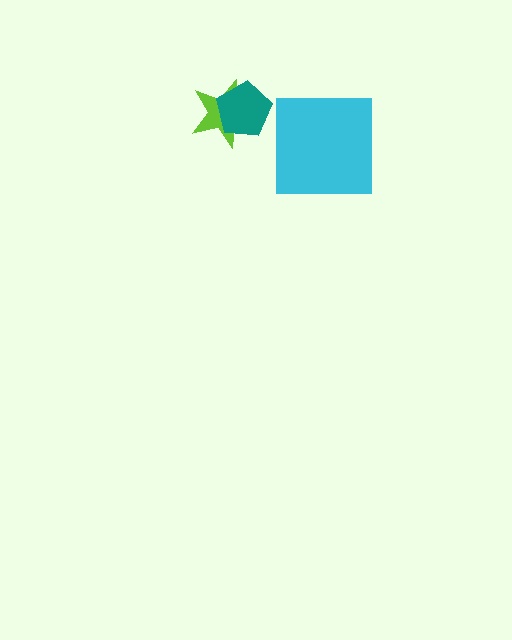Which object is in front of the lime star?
The teal pentagon is in front of the lime star.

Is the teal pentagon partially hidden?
No, no other shape covers it.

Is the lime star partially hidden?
Yes, it is partially covered by another shape.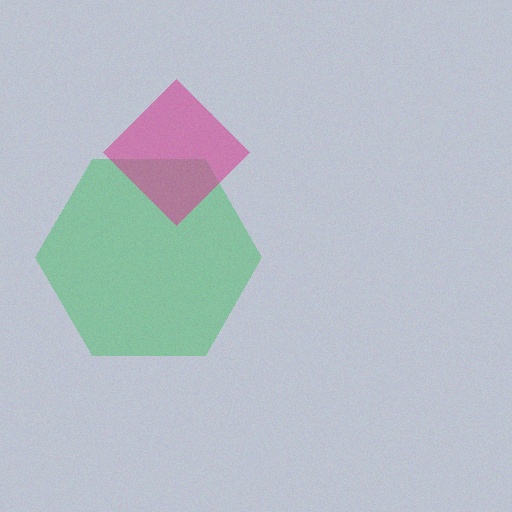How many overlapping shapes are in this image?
There are 2 overlapping shapes in the image.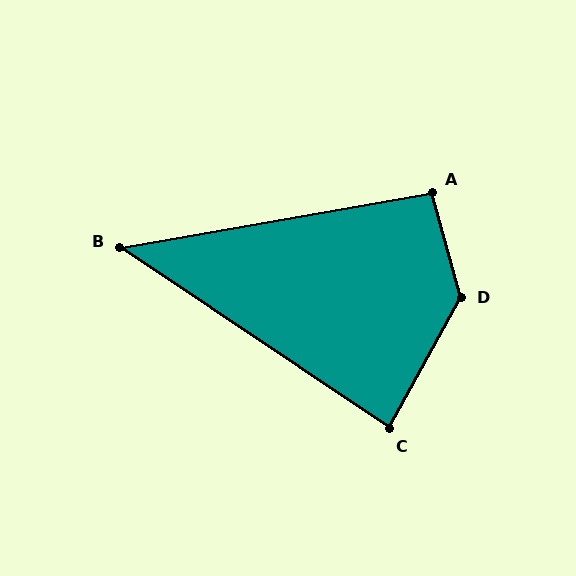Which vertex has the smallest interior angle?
B, at approximately 44 degrees.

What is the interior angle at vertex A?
Approximately 95 degrees (obtuse).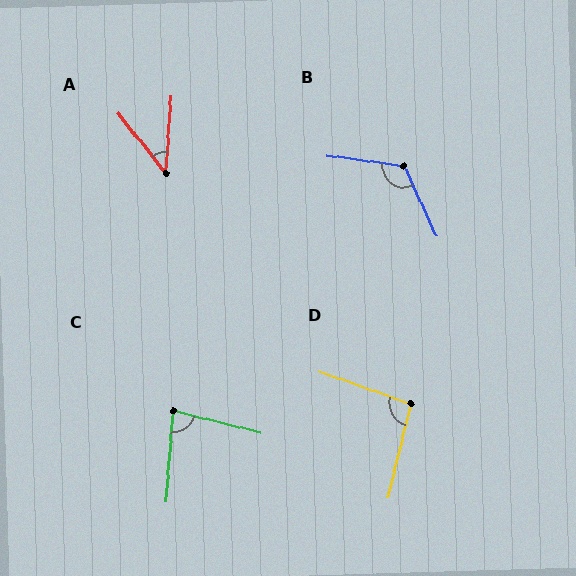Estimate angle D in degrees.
Approximately 96 degrees.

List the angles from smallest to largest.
A (43°), C (80°), D (96°), B (123°).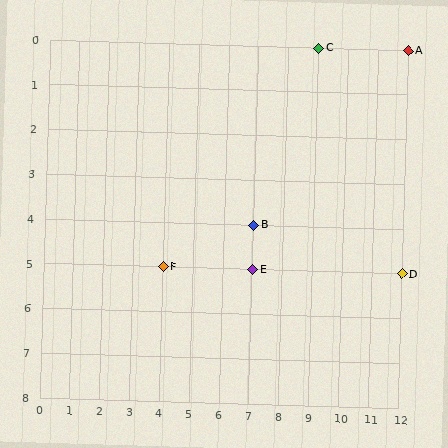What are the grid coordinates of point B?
Point B is at grid coordinates (7, 4).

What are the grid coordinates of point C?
Point C is at grid coordinates (9, 0).